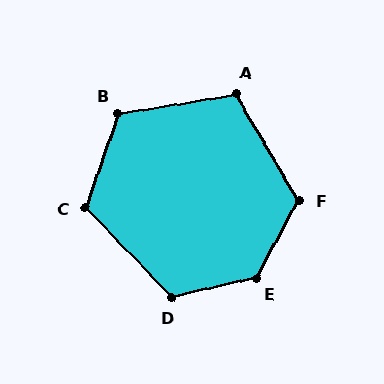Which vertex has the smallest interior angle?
A, at approximately 111 degrees.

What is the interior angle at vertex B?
Approximately 119 degrees (obtuse).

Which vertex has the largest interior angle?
E, at approximately 132 degrees.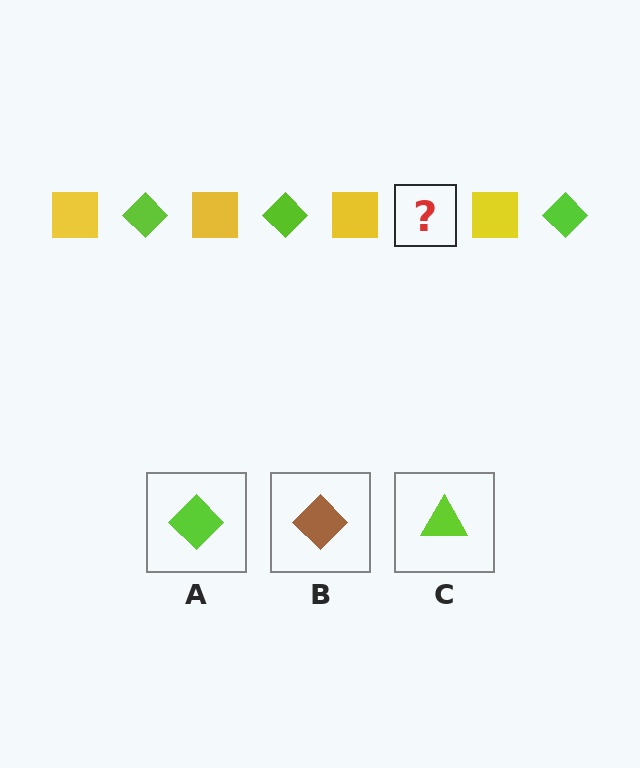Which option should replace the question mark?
Option A.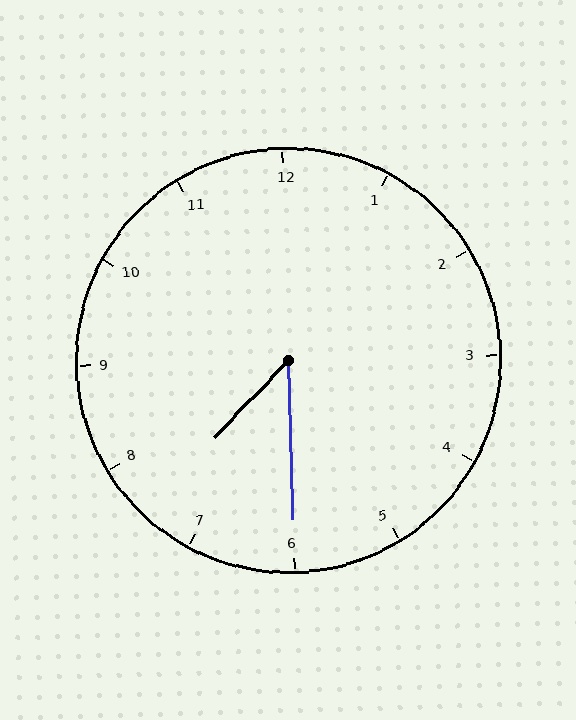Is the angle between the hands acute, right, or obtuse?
It is acute.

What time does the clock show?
7:30.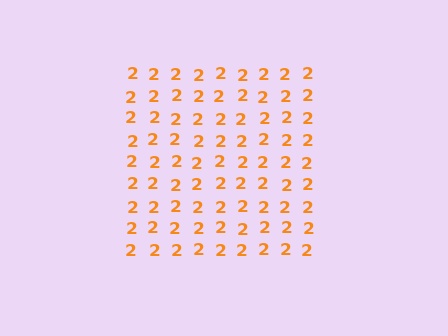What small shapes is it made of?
It is made of small digit 2's.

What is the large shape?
The large shape is a square.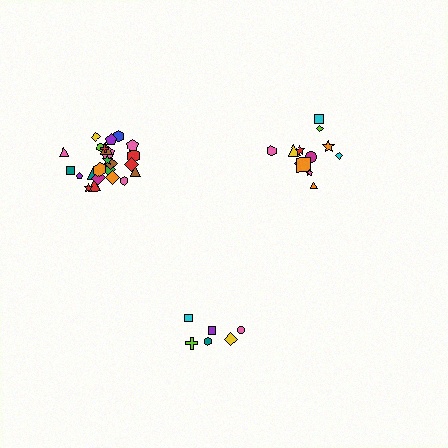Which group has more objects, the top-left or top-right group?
The top-left group.